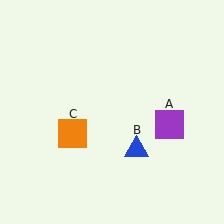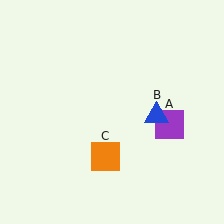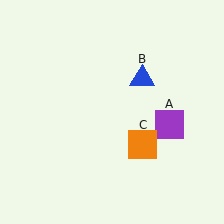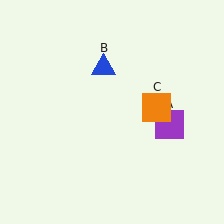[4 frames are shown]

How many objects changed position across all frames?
2 objects changed position: blue triangle (object B), orange square (object C).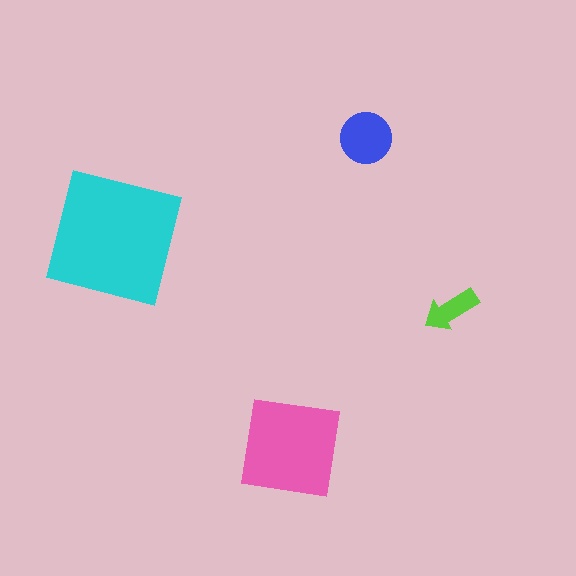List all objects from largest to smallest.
The cyan square, the pink square, the blue circle, the lime arrow.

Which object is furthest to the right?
The lime arrow is rightmost.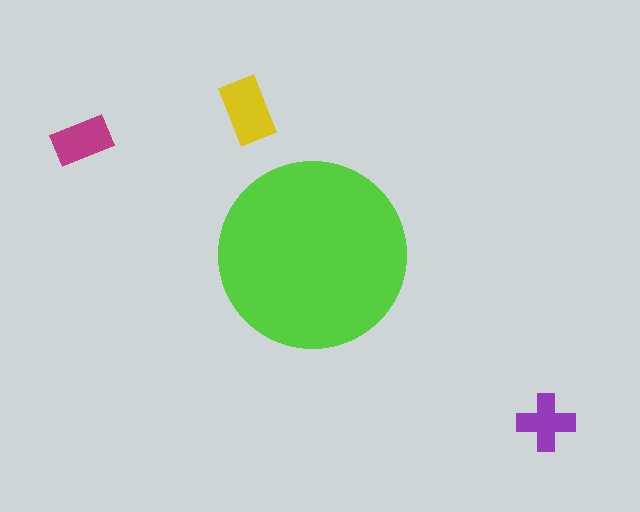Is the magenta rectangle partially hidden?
No, the magenta rectangle is fully visible.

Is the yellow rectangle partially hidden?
No, the yellow rectangle is fully visible.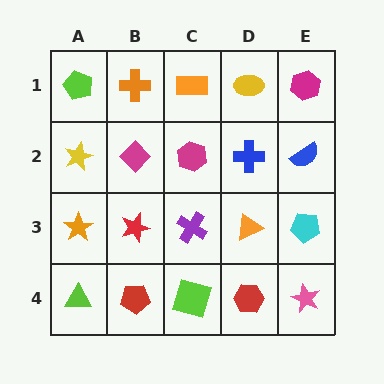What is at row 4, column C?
A lime square.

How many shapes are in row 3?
5 shapes.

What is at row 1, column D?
A yellow ellipse.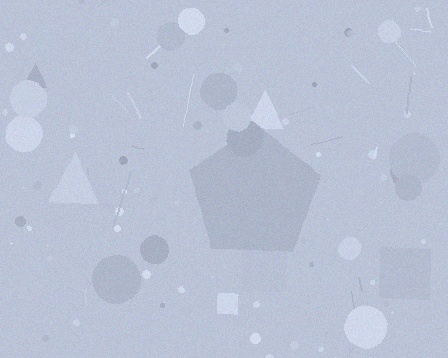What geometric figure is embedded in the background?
A pentagon is embedded in the background.